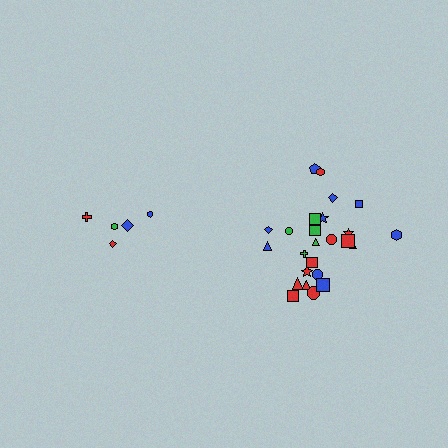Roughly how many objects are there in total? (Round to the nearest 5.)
Roughly 30 objects in total.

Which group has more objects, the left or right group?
The right group.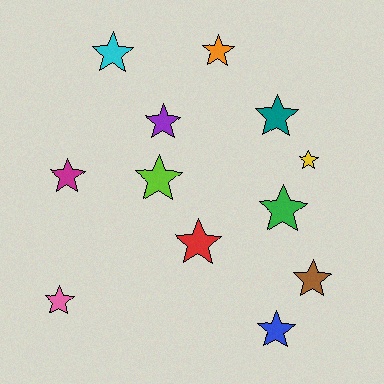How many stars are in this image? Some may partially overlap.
There are 12 stars.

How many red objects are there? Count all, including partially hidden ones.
There is 1 red object.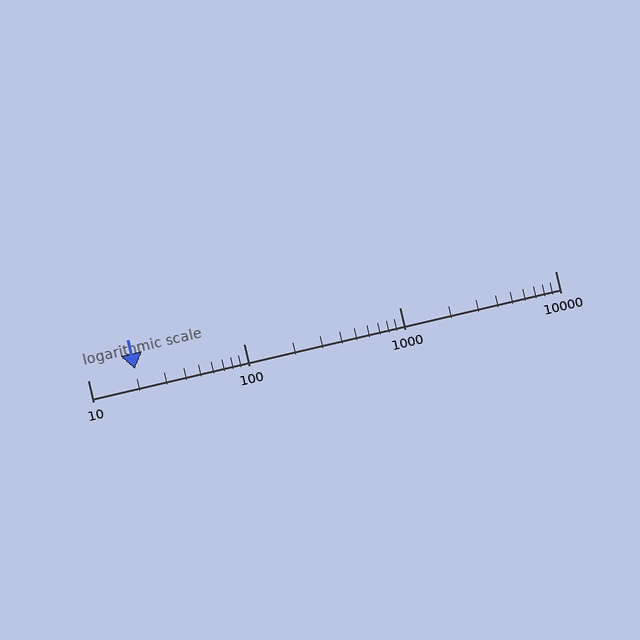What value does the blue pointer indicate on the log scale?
The pointer indicates approximately 20.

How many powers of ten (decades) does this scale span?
The scale spans 3 decades, from 10 to 10000.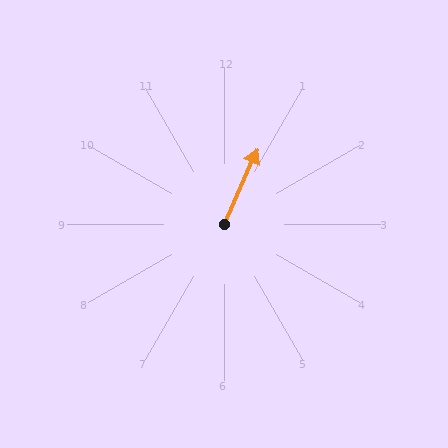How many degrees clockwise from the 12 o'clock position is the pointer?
Approximately 24 degrees.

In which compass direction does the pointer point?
Northeast.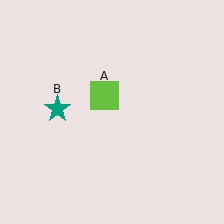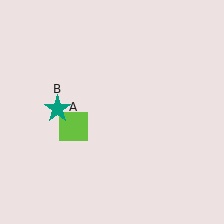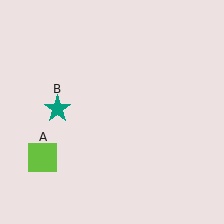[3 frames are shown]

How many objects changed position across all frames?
1 object changed position: lime square (object A).